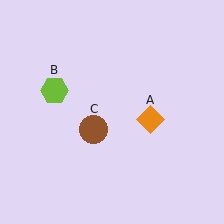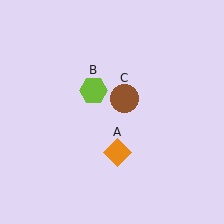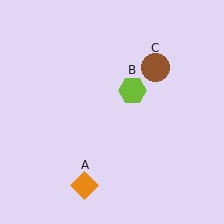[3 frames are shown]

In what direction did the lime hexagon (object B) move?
The lime hexagon (object B) moved right.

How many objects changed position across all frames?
3 objects changed position: orange diamond (object A), lime hexagon (object B), brown circle (object C).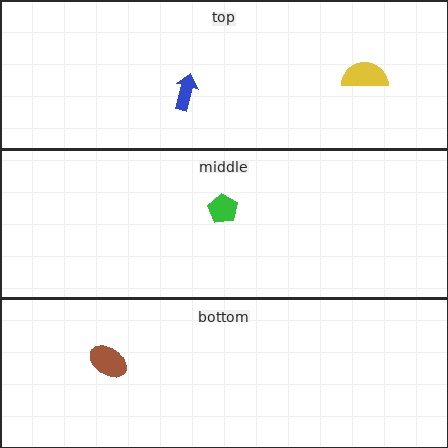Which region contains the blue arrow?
The top region.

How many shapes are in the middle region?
1.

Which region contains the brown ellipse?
The bottom region.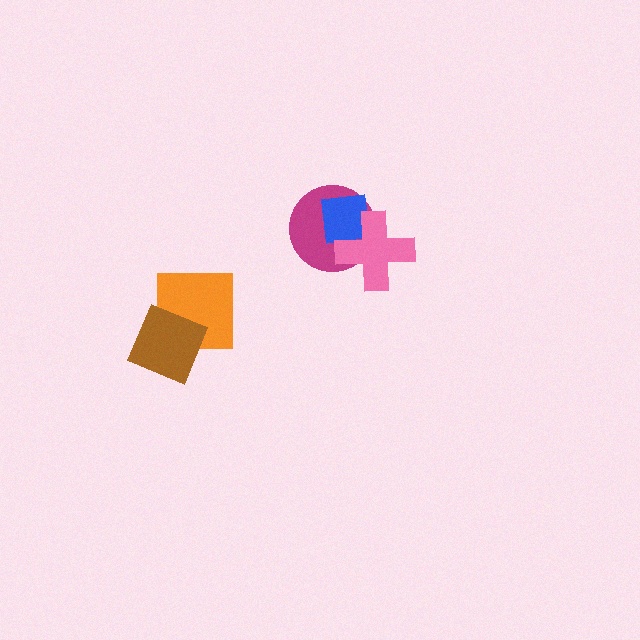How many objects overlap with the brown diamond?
1 object overlaps with the brown diamond.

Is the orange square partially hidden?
Yes, it is partially covered by another shape.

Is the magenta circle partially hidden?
Yes, it is partially covered by another shape.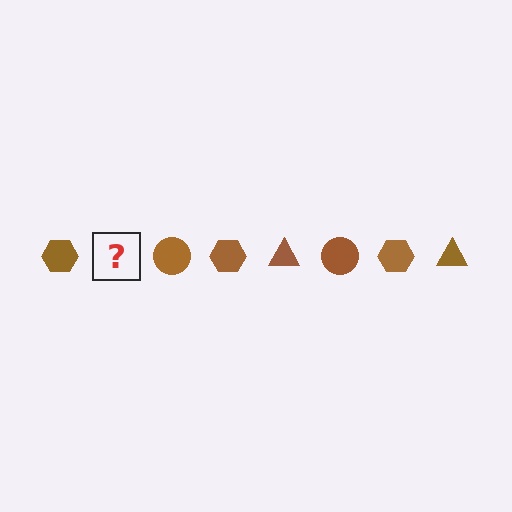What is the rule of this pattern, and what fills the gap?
The rule is that the pattern cycles through hexagon, triangle, circle shapes in brown. The gap should be filled with a brown triangle.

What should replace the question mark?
The question mark should be replaced with a brown triangle.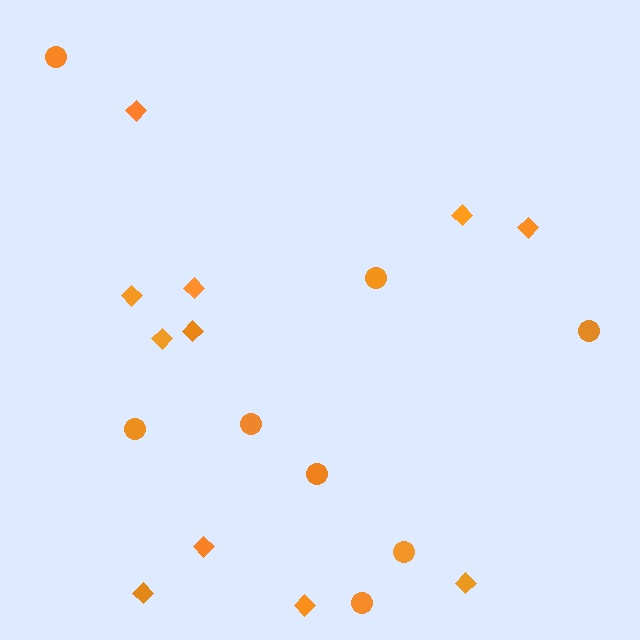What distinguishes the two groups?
There are 2 groups: one group of diamonds (11) and one group of circles (8).